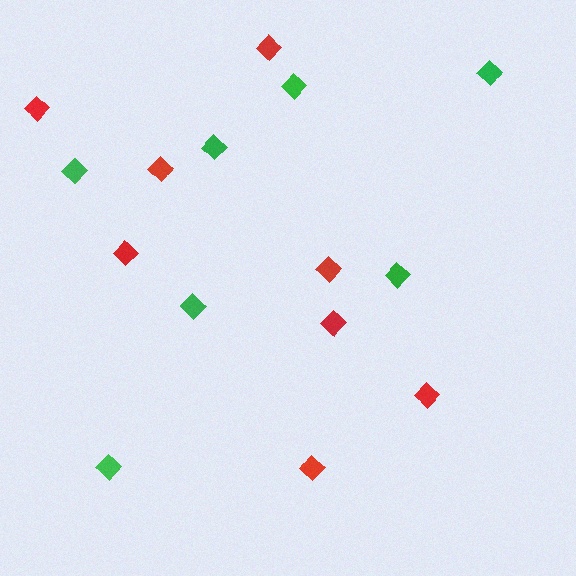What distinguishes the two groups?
There are 2 groups: one group of red diamonds (8) and one group of green diamonds (7).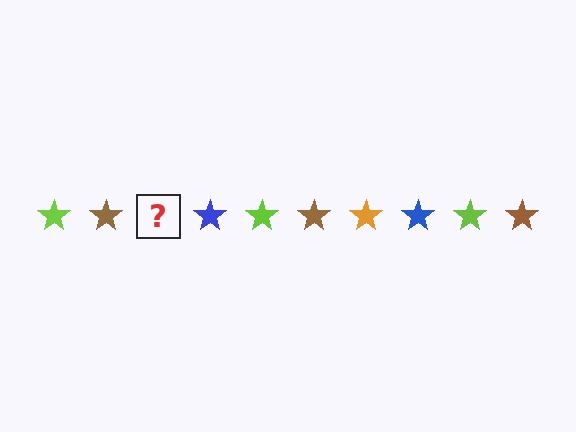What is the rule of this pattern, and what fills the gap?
The rule is that the pattern cycles through lime, brown, orange, blue stars. The gap should be filled with an orange star.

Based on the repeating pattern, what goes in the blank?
The blank should be an orange star.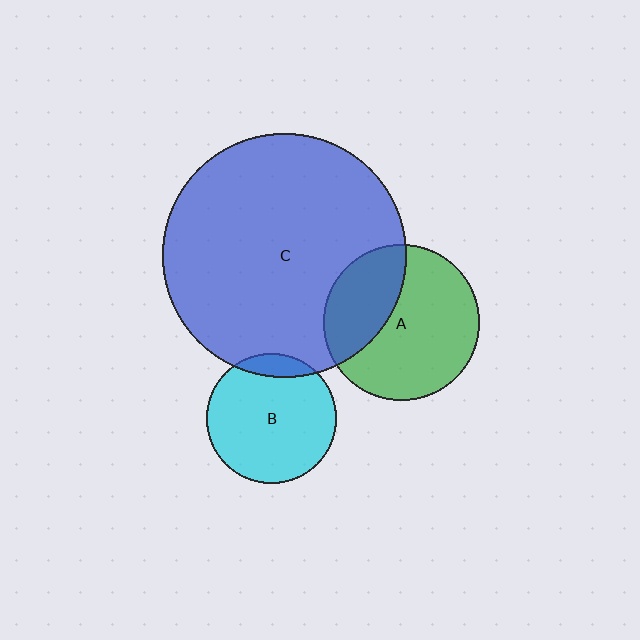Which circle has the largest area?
Circle C (blue).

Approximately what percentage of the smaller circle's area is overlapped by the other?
Approximately 10%.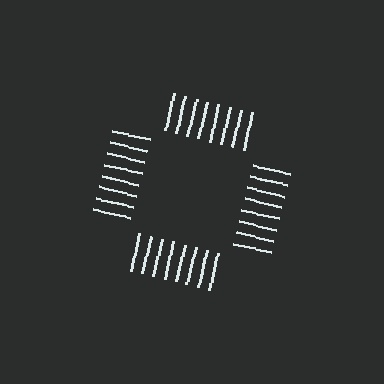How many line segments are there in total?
32 — 8 along each of the 4 edges.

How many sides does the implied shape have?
4 sides — the line-ends trace a square.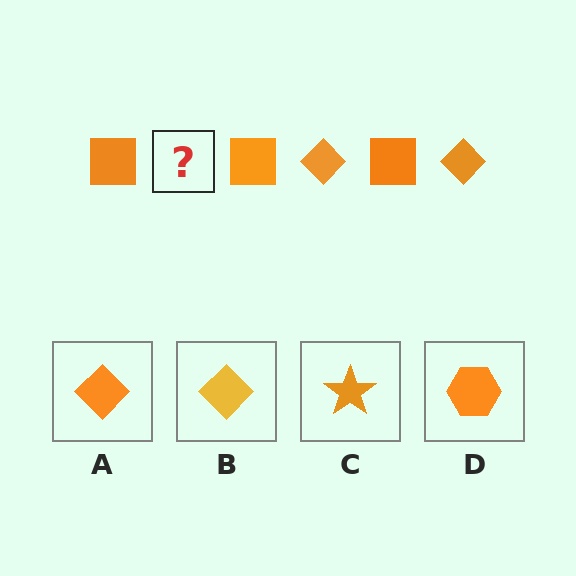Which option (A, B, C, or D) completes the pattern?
A.